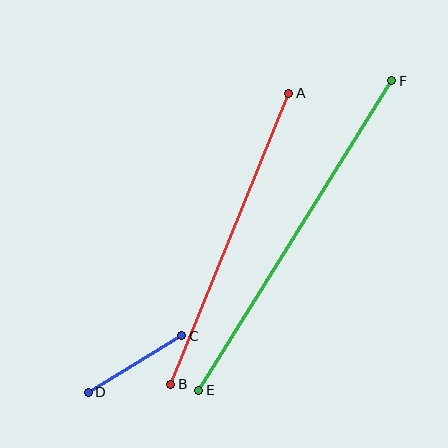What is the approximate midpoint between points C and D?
The midpoint is at approximately (135, 364) pixels.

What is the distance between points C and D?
The distance is approximately 110 pixels.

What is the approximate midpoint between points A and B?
The midpoint is at approximately (230, 239) pixels.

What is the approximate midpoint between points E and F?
The midpoint is at approximately (295, 236) pixels.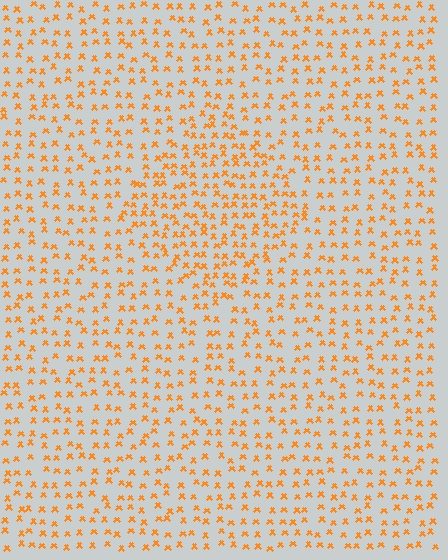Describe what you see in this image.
The image contains small orange elements arranged at two different densities. A diamond-shaped region is visible where the elements are more densely packed than the surrounding area.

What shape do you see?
I see a diamond.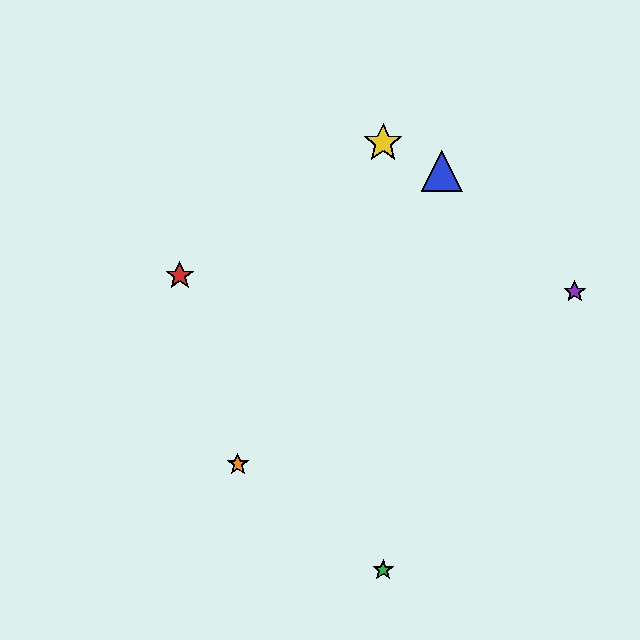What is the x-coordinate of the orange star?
The orange star is at x≈238.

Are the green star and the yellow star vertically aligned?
Yes, both are at x≈383.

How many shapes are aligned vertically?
2 shapes (the green star, the yellow star) are aligned vertically.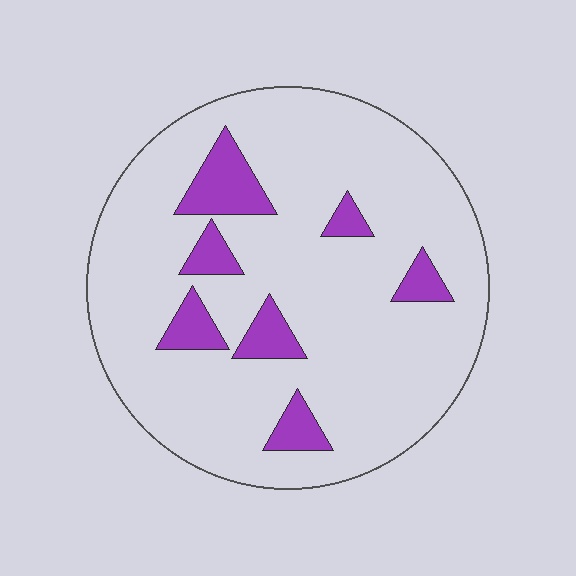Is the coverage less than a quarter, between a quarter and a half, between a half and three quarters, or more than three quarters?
Less than a quarter.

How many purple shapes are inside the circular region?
7.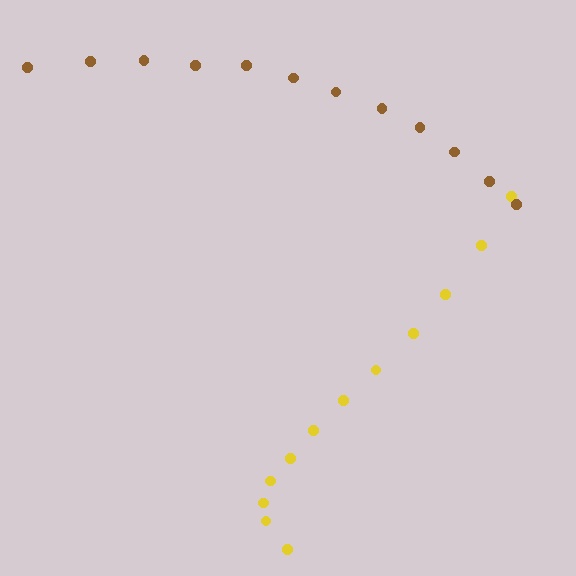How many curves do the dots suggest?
There are 2 distinct paths.